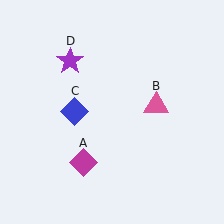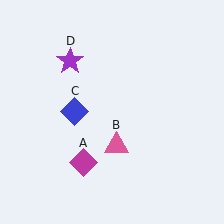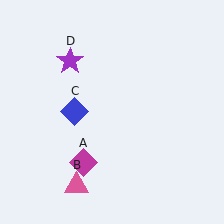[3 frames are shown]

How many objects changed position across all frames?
1 object changed position: pink triangle (object B).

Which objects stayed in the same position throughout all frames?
Magenta diamond (object A) and blue diamond (object C) and purple star (object D) remained stationary.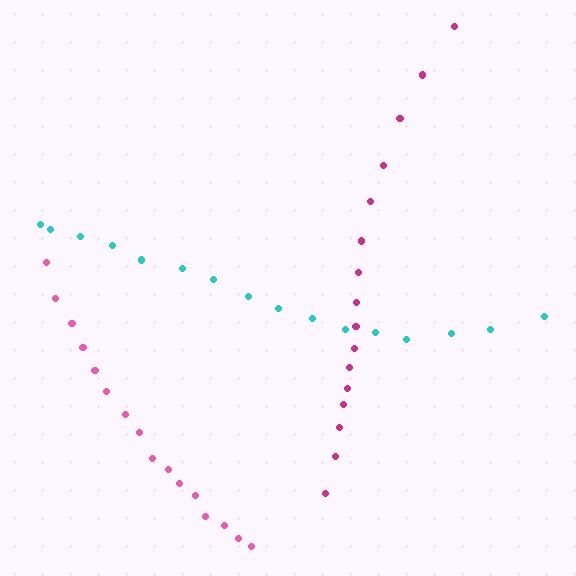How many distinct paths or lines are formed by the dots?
There are 3 distinct paths.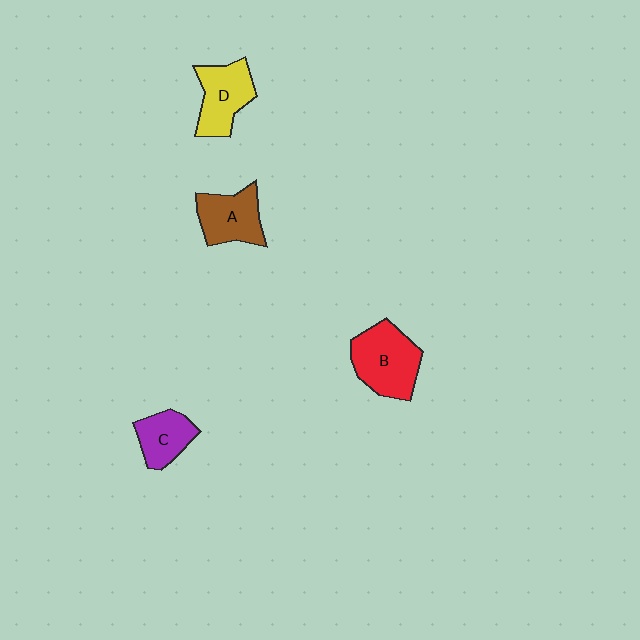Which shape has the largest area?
Shape B (red).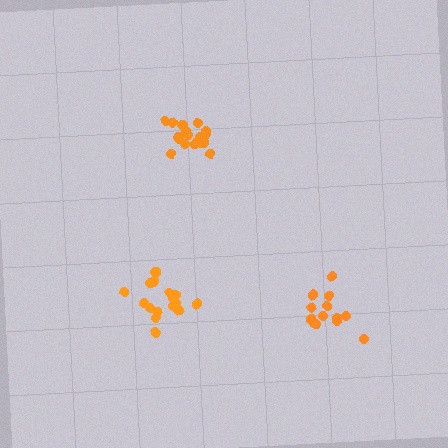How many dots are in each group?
Group 1: 17 dots, Group 2: 12 dots, Group 3: 16 dots (45 total).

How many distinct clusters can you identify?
There are 3 distinct clusters.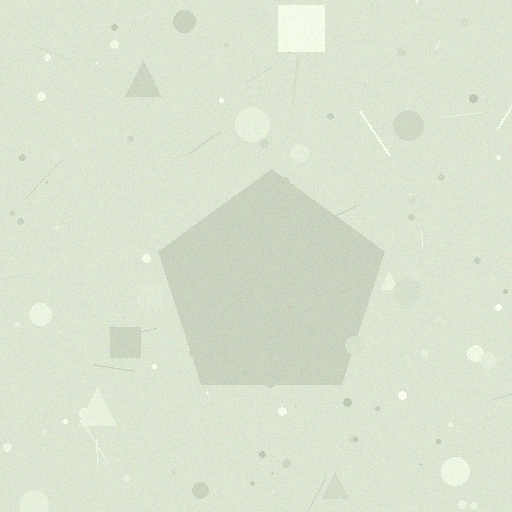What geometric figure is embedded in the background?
A pentagon is embedded in the background.